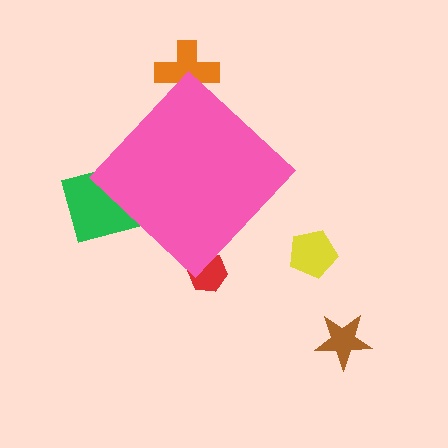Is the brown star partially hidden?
No, the brown star is fully visible.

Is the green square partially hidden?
Yes, the green square is partially hidden behind the pink diamond.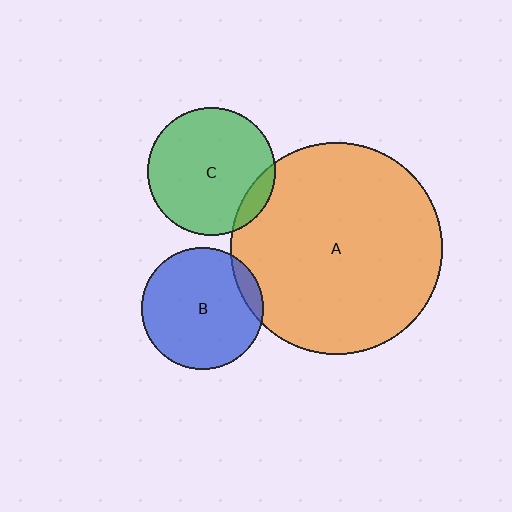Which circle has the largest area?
Circle A (orange).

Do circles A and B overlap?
Yes.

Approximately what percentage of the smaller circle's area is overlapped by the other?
Approximately 10%.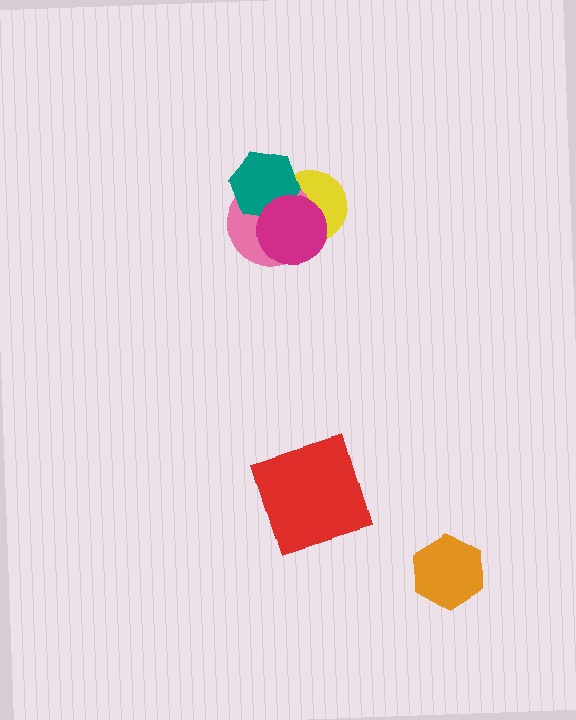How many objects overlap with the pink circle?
3 objects overlap with the pink circle.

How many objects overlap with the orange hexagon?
0 objects overlap with the orange hexagon.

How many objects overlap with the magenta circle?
3 objects overlap with the magenta circle.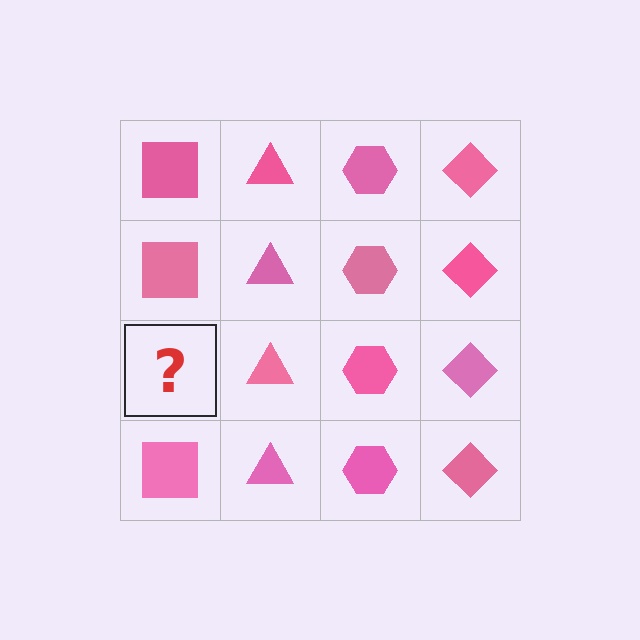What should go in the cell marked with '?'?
The missing cell should contain a pink square.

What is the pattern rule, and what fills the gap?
The rule is that each column has a consistent shape. The gap should be filled with a pink square.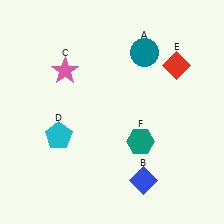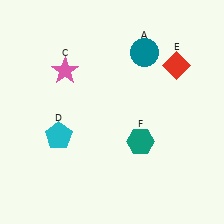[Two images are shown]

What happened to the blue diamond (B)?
The blue diamond (B) was removed in Image 2. It was in the bottom-right area of Image 1.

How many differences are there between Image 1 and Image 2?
There is 1 difference between the two images.